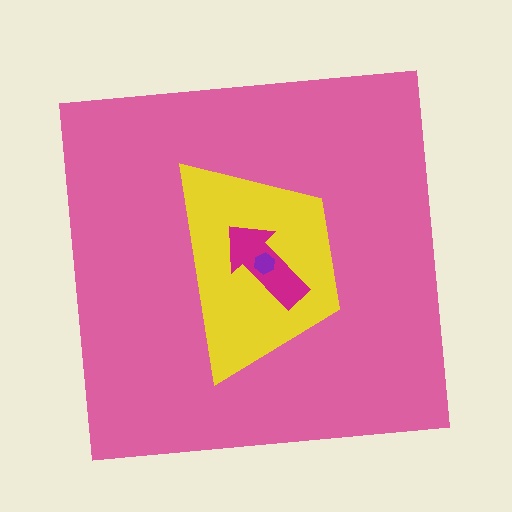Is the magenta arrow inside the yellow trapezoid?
Yes.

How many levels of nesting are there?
4.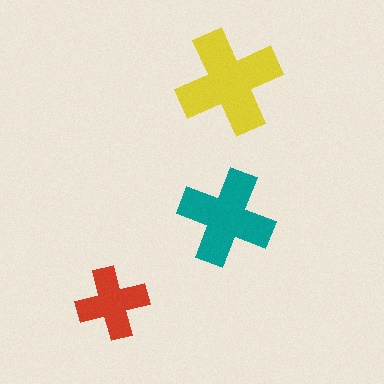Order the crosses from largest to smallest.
the yellow one, the teal one, the red one.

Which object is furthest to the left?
The red cross is leftmost.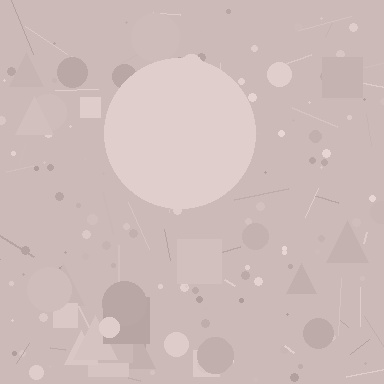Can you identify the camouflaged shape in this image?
The camouflaged shape is a circle.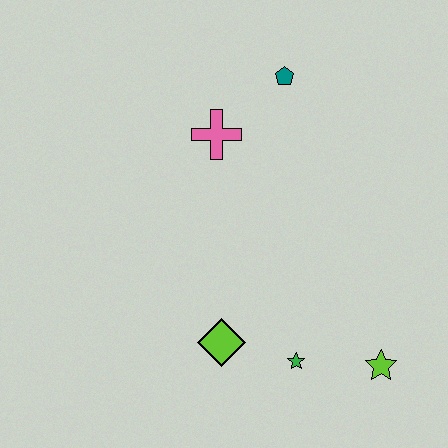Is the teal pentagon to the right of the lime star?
No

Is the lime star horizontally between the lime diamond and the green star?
No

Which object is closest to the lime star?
The green star is closest to the lime star.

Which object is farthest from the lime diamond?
The teal pentagon is farthest from the lime diamond.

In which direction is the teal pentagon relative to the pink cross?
The teal pentagon is to the right of the pink cross.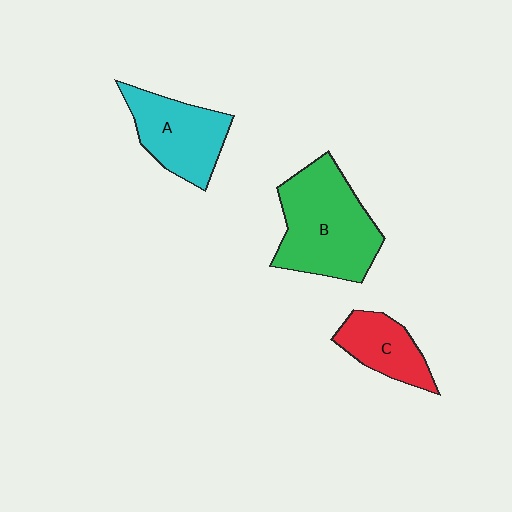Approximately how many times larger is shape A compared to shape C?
Approximately 1.4 times.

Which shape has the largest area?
Shape B (green).